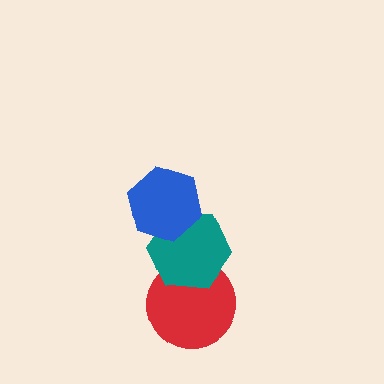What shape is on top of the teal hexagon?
The blue hexagon is on top of the teal hexagon.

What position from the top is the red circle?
The red circle is 3rd from the top.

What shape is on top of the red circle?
The teal hexagon is on top of the red circle.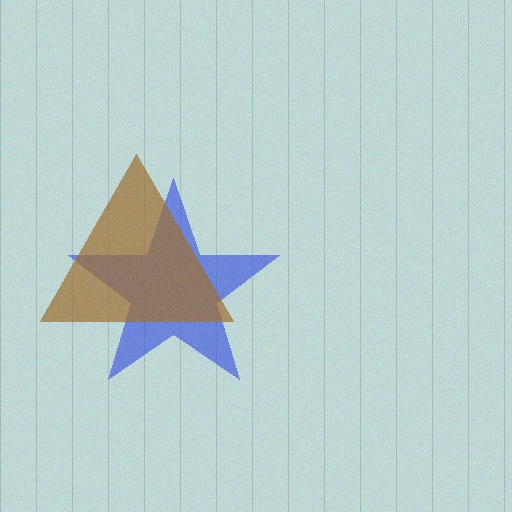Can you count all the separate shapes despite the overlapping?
Yes, there are 2 separate shapes.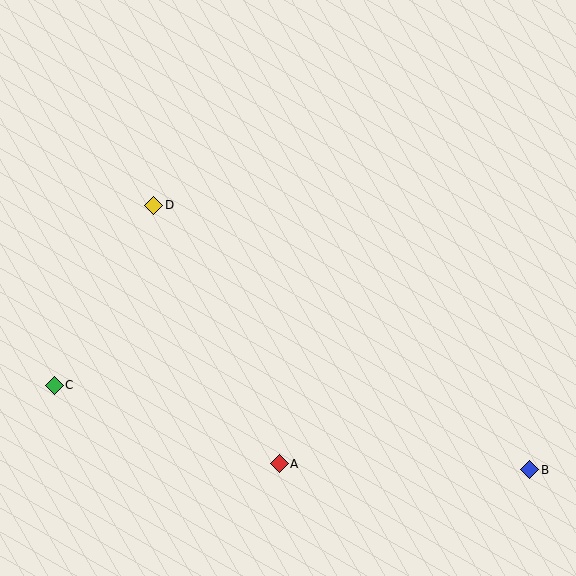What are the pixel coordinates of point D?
Point D is at (154, 205).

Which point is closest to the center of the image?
Point D at (154, 205) is closest to the center.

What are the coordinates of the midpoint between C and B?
The midpoint between C and B is at (292, 428).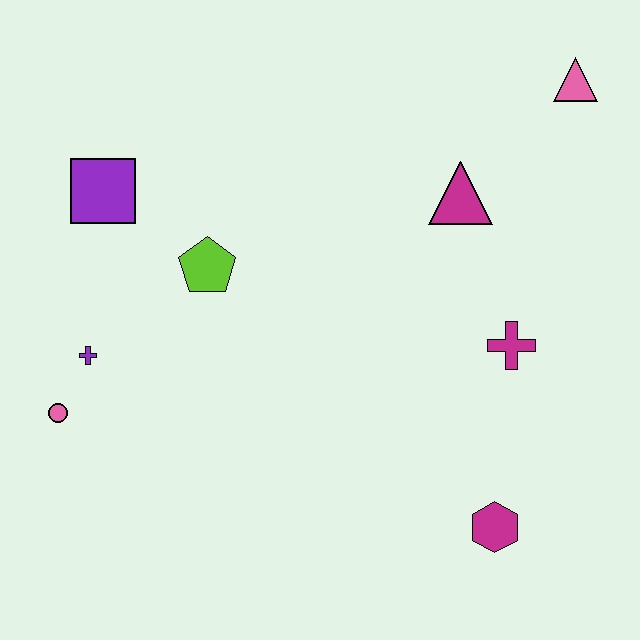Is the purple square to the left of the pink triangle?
Yes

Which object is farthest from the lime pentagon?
The pink triangle is farthest from the lime pentagon.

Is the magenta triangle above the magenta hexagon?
Yes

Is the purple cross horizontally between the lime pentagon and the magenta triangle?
No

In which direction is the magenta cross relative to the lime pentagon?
The magenta cross is to the right of the lime pentagon.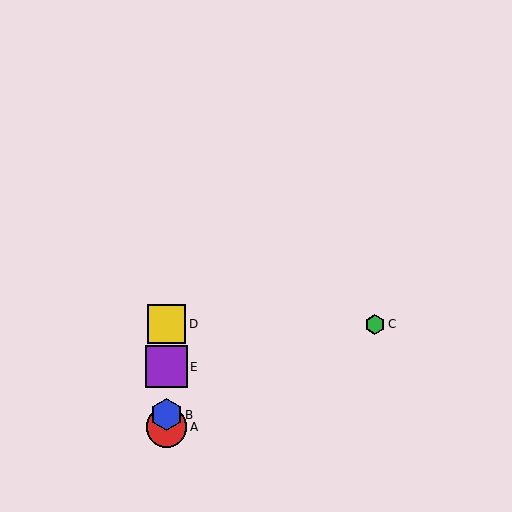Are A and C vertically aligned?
No, A is at x≈167 and C is at x≈375.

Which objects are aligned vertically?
Objects A, B, D, E are aligned vertically.